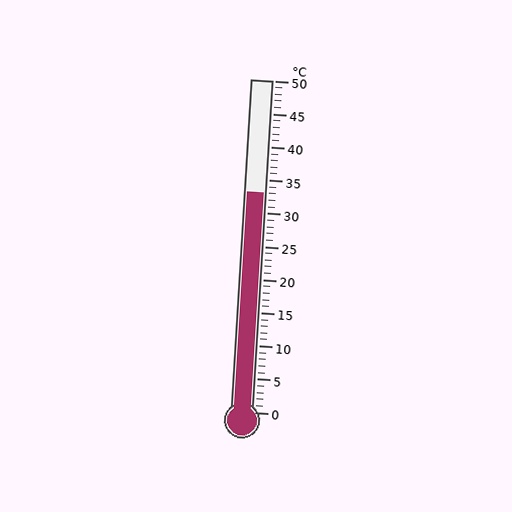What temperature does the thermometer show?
The thermometer shows approximately 33°C.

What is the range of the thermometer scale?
The thermometer scale ranges from 0°C to 50°C.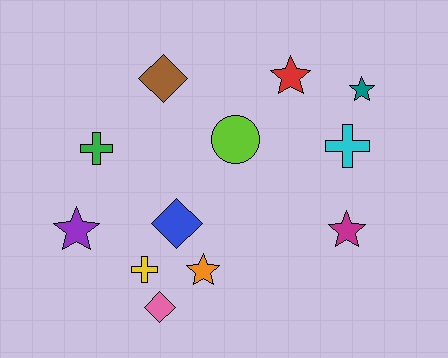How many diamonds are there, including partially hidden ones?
There are 3 diamonds.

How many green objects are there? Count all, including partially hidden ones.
There is 1 green object.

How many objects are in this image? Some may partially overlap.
There are 12 objects.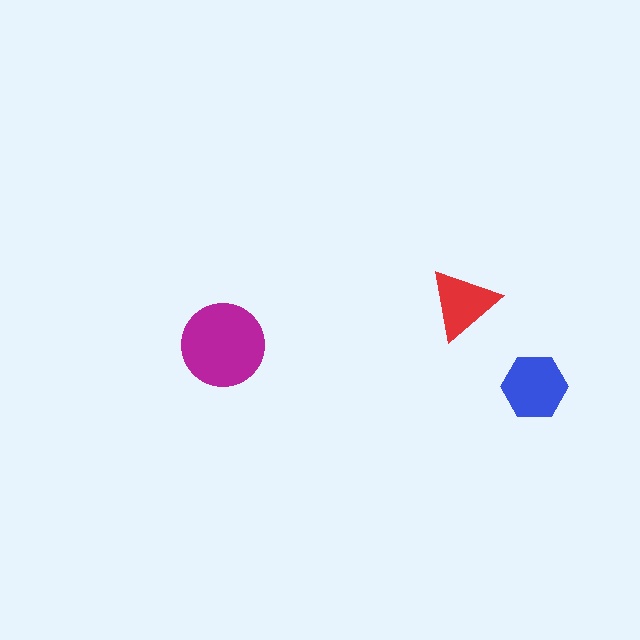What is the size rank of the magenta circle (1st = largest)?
1st.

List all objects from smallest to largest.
The red triangle, the blue hexagon, the magenta circle.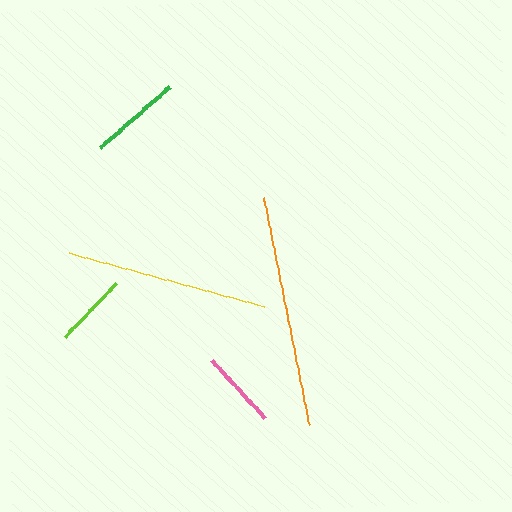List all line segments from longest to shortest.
From longest to shortest: orange, yellow, green, pink, lime.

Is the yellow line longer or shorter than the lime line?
The yellow line is longer than the lime line.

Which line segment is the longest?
The orange line is the longest at approximately 232 pixels.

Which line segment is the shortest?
The lime line is the shortest at approximately 74 pixels.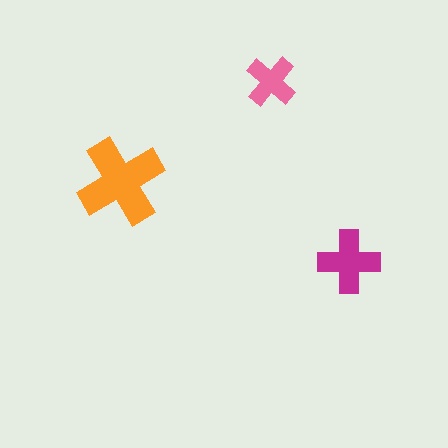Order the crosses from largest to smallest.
the orange one, the magenta one, the pink one.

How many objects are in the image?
There are 3 objects in the image.